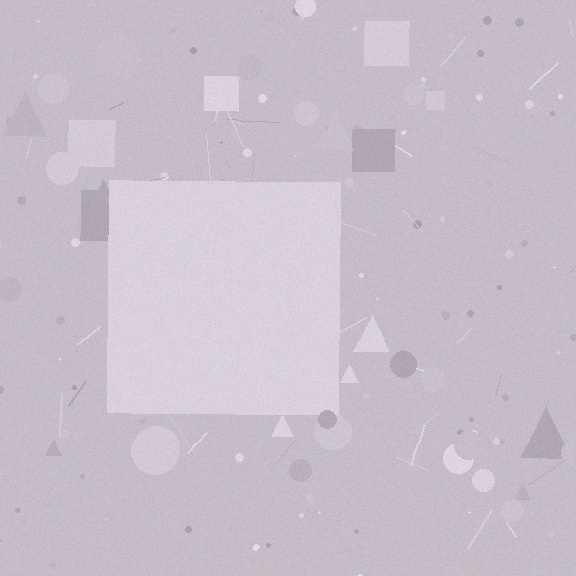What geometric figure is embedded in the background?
A square is embedded in the background.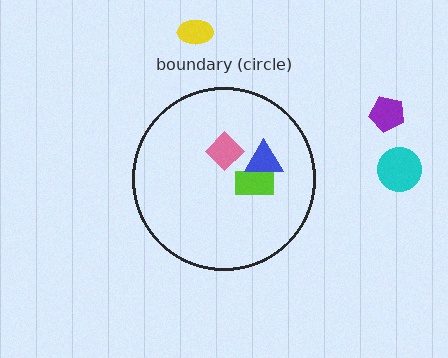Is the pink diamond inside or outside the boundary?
Inside.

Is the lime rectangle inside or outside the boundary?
Inside.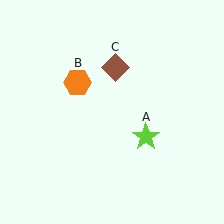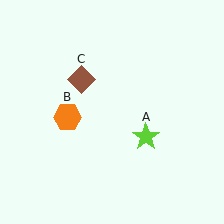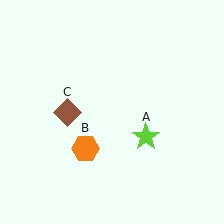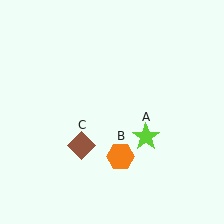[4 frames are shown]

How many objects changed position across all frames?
2 objects changed position: orange hexagon (object B), brown diamond (object C).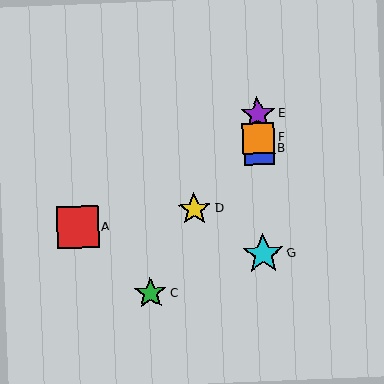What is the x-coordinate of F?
Object F is at x≈259.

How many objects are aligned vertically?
4 objects (B, E, F, G) are aligned vertically.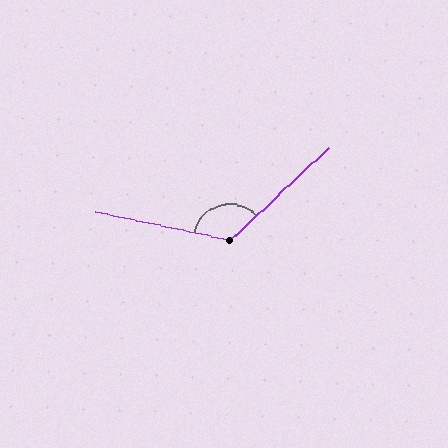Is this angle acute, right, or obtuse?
It is obtuse.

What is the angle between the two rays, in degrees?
Approximately 125 degrees.